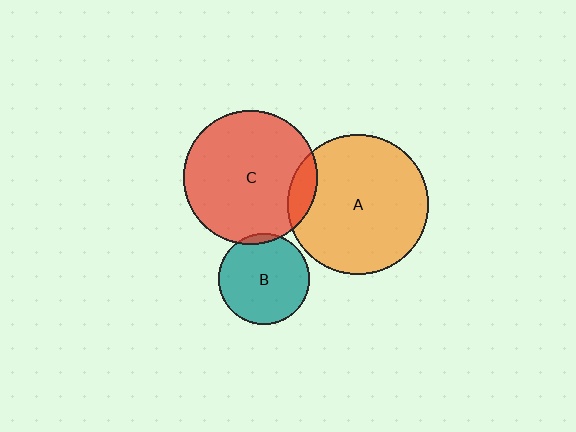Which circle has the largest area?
Circle A (orange).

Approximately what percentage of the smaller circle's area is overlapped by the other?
Approximately 5%.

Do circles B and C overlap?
Yes.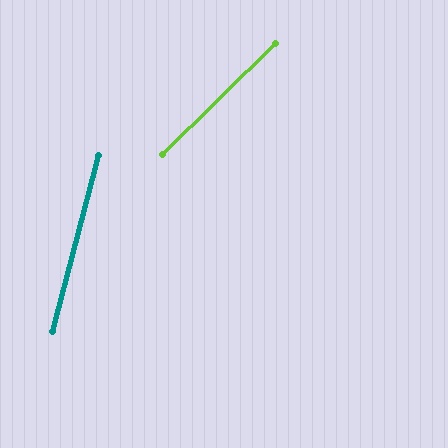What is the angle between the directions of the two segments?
Approximately 31 degrees.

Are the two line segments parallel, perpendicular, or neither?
Neither parallel nor perpendicular — they differ by about 31°.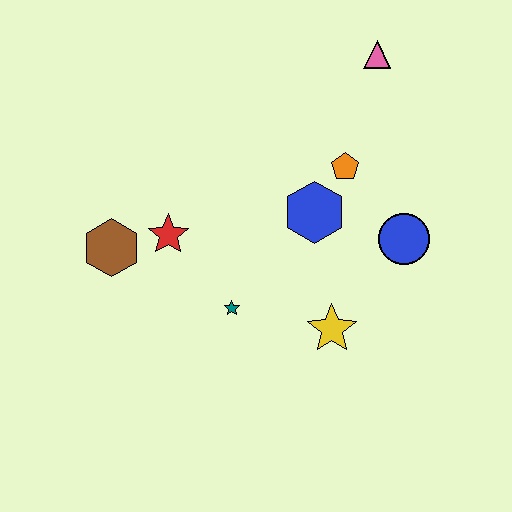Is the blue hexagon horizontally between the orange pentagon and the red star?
Yes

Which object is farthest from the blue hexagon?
The brown hexagon is farthest from the blue hexagon.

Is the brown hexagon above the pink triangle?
No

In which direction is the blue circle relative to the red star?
The blue circle is to the right of the red star.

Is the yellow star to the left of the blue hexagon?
No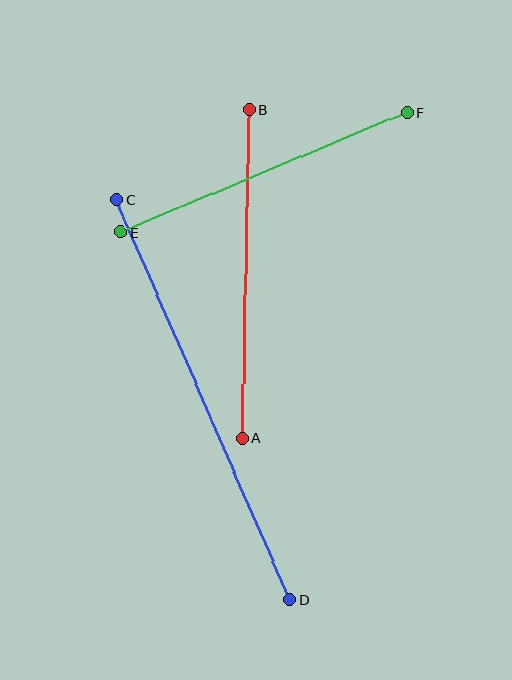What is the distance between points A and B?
The distance is approximately 329 pixels.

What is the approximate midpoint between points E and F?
The midpoint is at approximately (264, 172) pixels.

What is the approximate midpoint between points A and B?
The midpoint is at approximately (246, 274) pixels.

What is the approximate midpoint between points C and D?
The midpoint is at approximately (203, 400) pixels.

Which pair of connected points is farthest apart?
Points C and D are farthest apart.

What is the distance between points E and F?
The distance is approximately 310 pixels.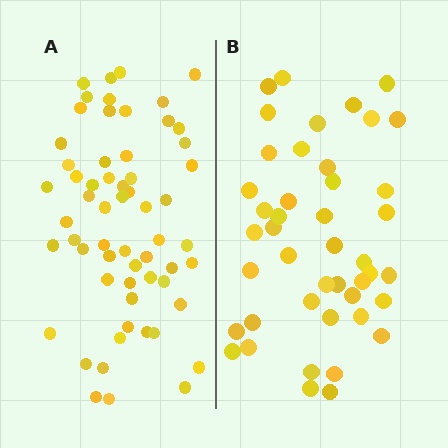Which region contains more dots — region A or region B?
Region A (the left region) has more dots.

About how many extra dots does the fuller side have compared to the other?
Region A has approximately 15 more dots than region B.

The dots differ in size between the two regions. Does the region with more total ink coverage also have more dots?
No. Region B has more total ink coverage because its dots are larger, but region A actually contains more individual dots. Total area can be misleading — the number of items is what matters here.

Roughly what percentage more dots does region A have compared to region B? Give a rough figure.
About 35% more.